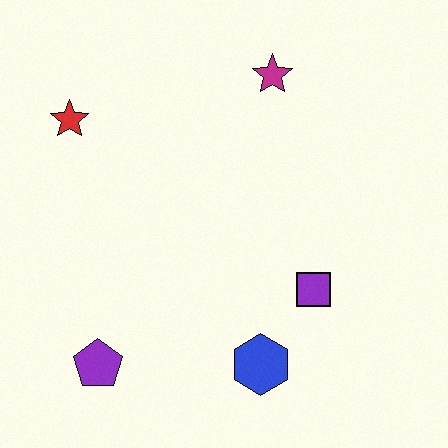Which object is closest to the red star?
The magenta star is closest to the red star.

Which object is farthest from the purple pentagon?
The magenta star is farthest from the purple pentagon.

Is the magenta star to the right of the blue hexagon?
Yes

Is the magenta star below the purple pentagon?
No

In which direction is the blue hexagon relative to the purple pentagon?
The blue hexagon is to the right of the purple pentagon.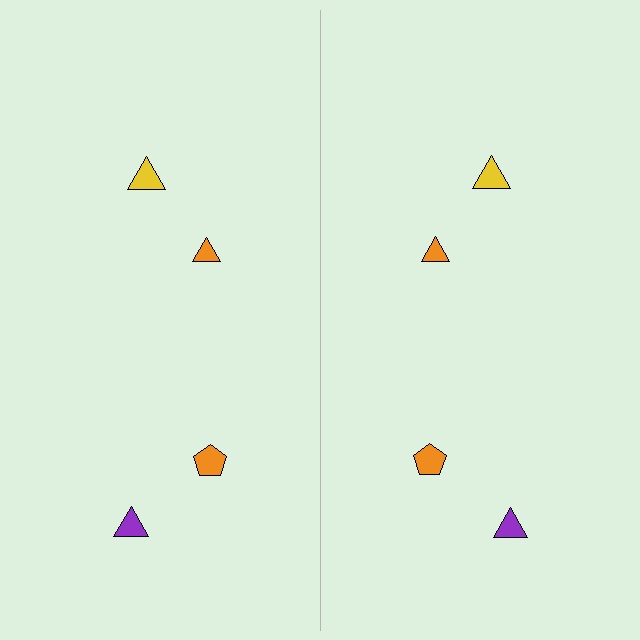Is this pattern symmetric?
Yes, this pattern has bilateral (reflection) symmetry.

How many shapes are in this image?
There are 8 shapes in this image.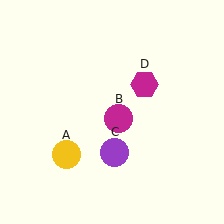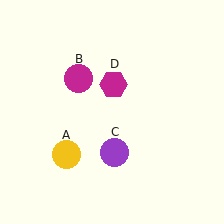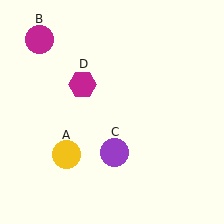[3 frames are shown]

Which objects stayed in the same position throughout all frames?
Yellow circle (object A) and purple circle (object C) remained stationary.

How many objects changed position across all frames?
2 objects changed position: magenta circle (object B), magenta hexagon (object D).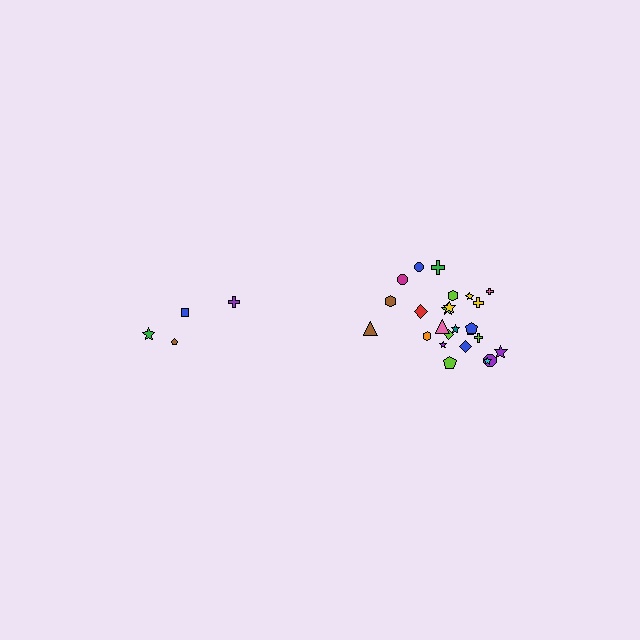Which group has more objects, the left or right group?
The right group.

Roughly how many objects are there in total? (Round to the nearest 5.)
Roughly 30 objects in total.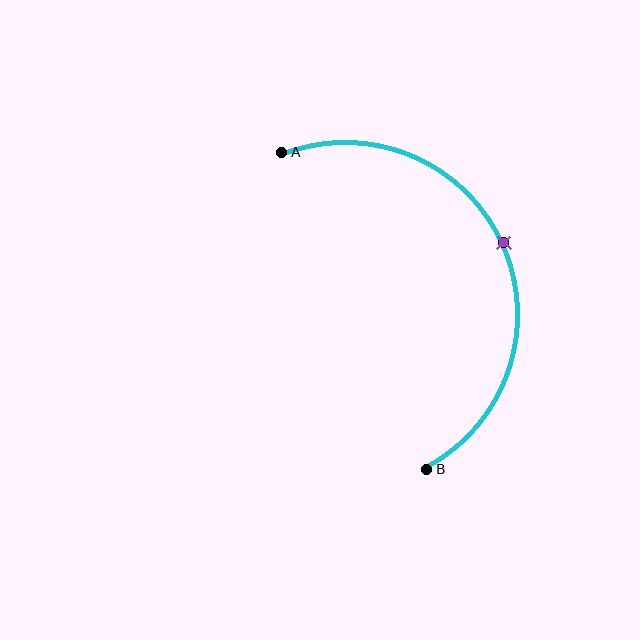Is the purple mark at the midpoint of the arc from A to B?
Yes. The purple mark lies on the arc at equal arc-length from both A and B — it is the arc midpoint.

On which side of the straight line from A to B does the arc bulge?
The arc bulges to the right of the straight line connecting A and B.